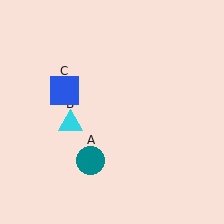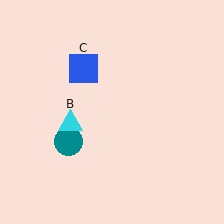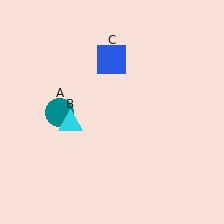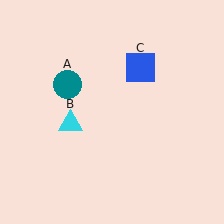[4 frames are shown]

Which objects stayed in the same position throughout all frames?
Cyan triangle (object B) remained stationary.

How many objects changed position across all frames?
2 objects changed position: teal circle (object A), blue square (object C).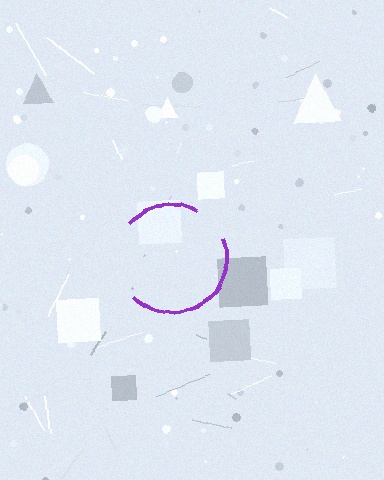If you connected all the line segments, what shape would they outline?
They would outline a circle.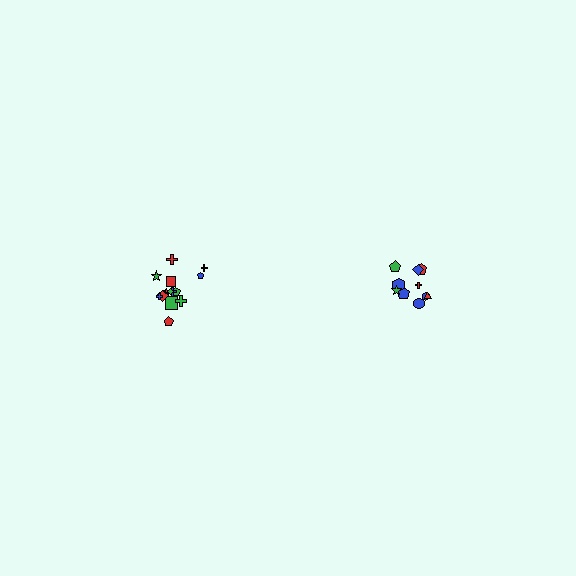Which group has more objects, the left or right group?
The left group.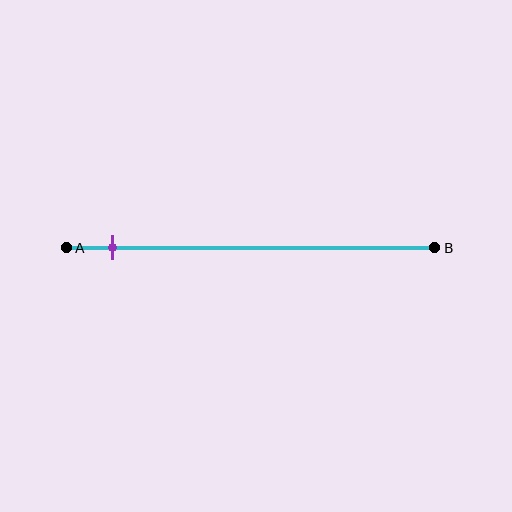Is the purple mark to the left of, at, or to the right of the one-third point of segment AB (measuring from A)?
The purple mark is to the left of the one-third point of segment AB.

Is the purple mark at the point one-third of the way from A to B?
No, the mark is at about 15% from A, not at the 33% one-third point.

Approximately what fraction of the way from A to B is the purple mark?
The purple mark is approximately 15% of the way from A to B.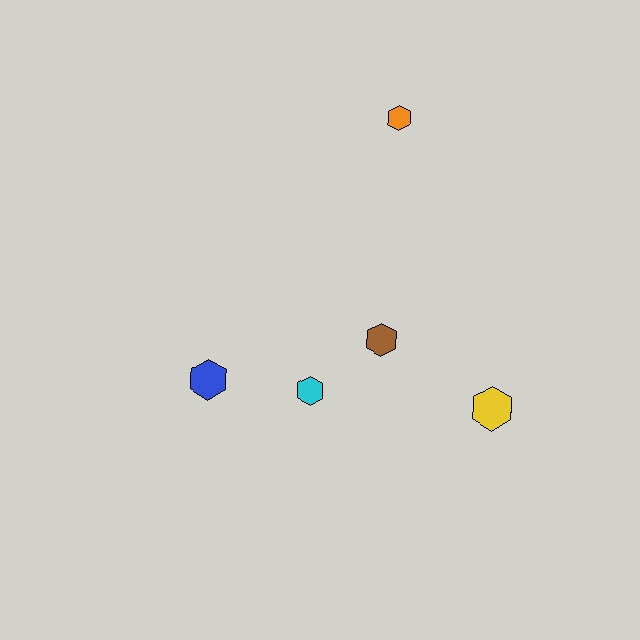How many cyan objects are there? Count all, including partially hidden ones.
There is 1 cyan object.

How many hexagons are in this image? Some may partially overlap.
There are 5 hexagons.